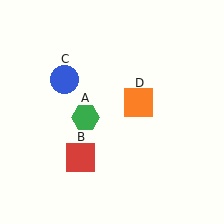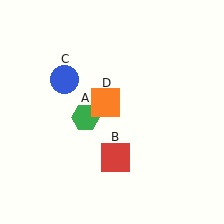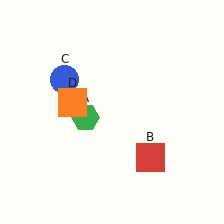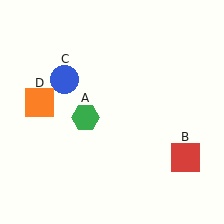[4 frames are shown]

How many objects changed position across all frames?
2 objects changed position: red square (object B), orange square (object D).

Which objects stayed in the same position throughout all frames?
Green hexagon (object A) and blue circle (object C) remained stationary.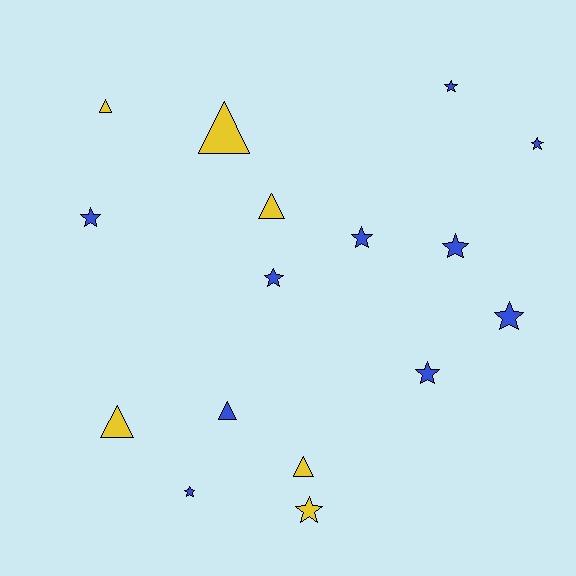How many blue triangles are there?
There is 1 blue triangle.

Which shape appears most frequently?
Star, with 10 objects.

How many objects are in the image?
There are 16 objects.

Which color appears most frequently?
Blue, with 10 objects.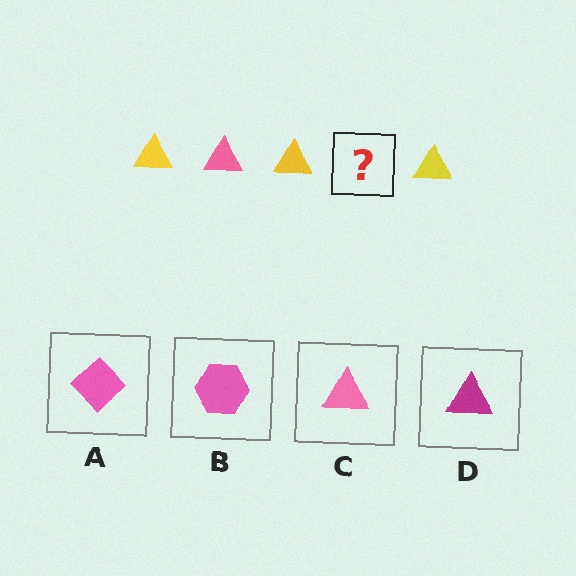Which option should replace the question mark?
Option C.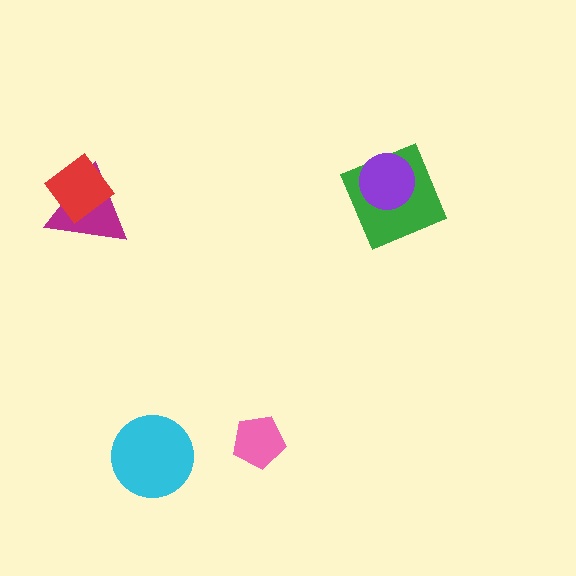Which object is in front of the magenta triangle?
The red diamond is in front of the magenta triangle.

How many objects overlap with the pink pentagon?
0 objects overlap with the pink pentagon.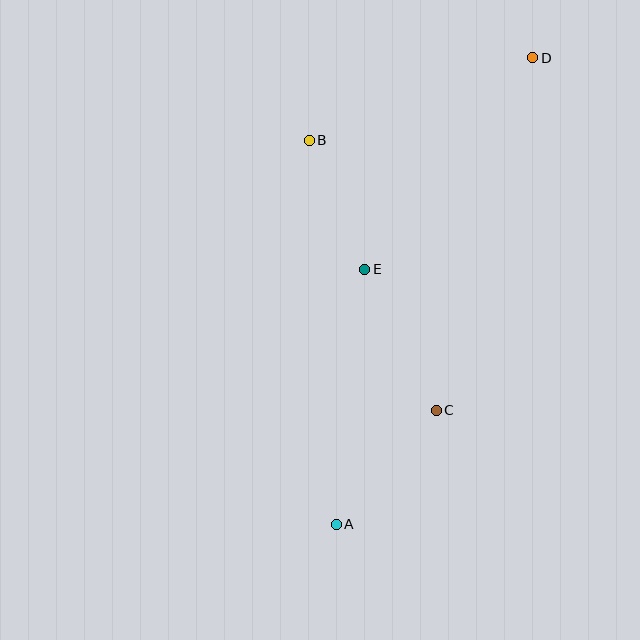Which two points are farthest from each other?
Points A and D are farthest from each other.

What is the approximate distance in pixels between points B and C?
The distance between B and C is approximately 298 pixels.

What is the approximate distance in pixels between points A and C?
The distance between A and C is approximately 152 pixels.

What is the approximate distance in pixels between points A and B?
The distance between A and B is approximately 385 pixels.